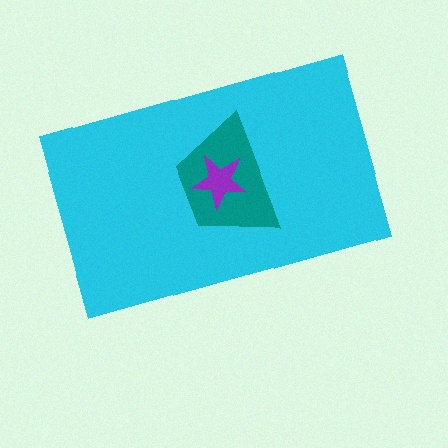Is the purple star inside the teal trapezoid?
Yes.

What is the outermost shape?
The cyan rectangle.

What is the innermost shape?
The purple star.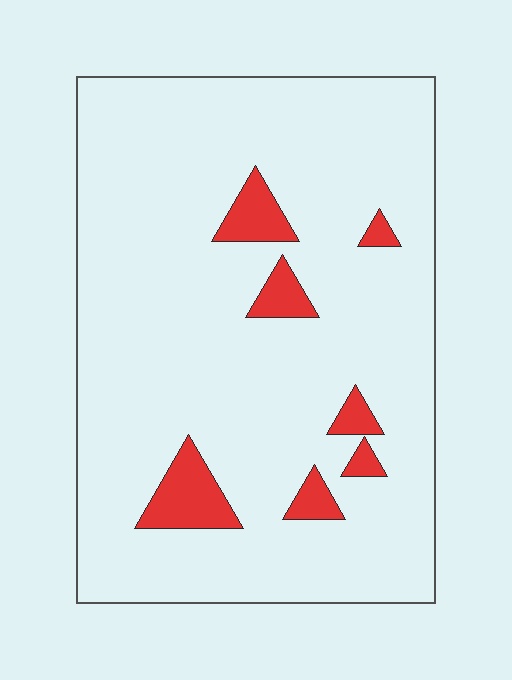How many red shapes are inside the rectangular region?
7.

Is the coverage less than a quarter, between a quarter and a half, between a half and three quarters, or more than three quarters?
Less than a quarter.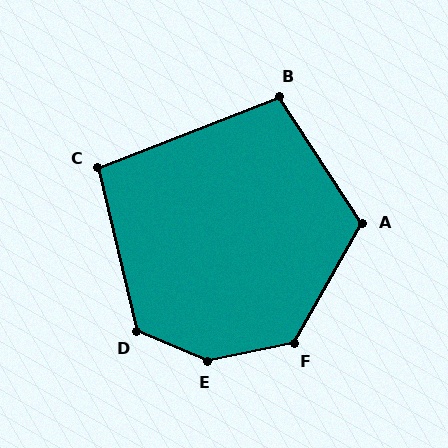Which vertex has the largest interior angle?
E, at approximately 145 degrees.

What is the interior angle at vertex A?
Approximately 117 degrees (obtuse).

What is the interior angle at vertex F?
Approximately 131 degrees (obtuse).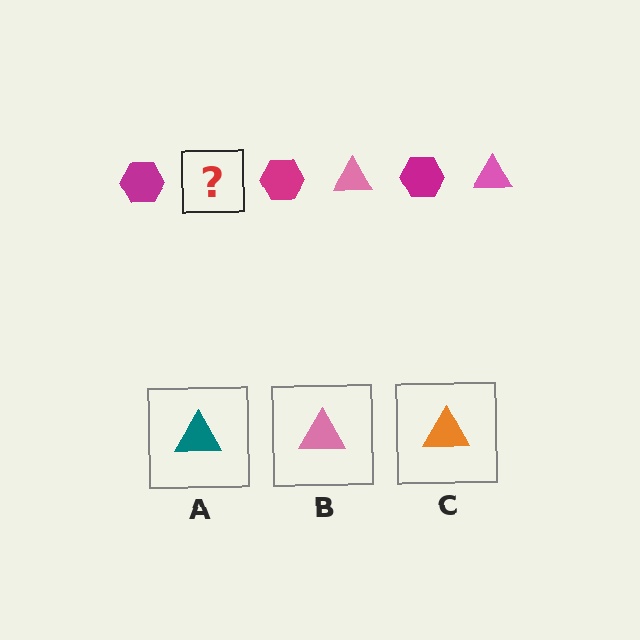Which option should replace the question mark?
Option B.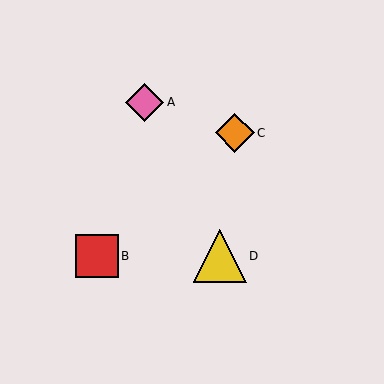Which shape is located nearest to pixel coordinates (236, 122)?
The orange diamond (labeled C) at (235, 133) is nearest to that location.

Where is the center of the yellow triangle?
The center of the yellow triangle is at (220, 256).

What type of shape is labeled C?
Shape C is an orange diamond.